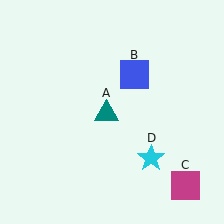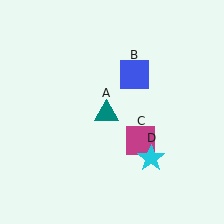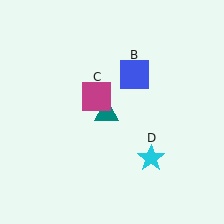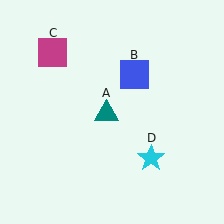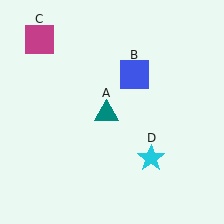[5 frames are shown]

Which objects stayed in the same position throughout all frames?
Teal triangle (object A) and blue square (object B) and cyan star (object D) remained stationary.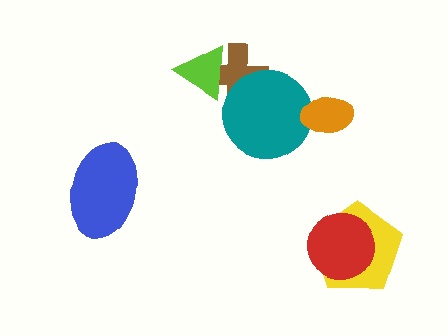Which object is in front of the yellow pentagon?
The red circle is in front of the yellow pentagon.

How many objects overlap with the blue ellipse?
0 objects overlap with the blue ellipse.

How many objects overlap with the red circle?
1 object overlaps with the red circle.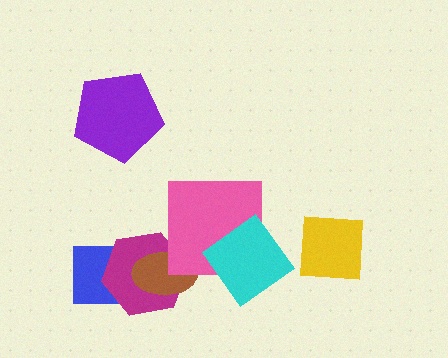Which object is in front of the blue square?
The magenta hexagon is in front of the blue square.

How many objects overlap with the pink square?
2 objects overlap with the pink square.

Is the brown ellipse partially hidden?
Yes, it is partially covered by another shape.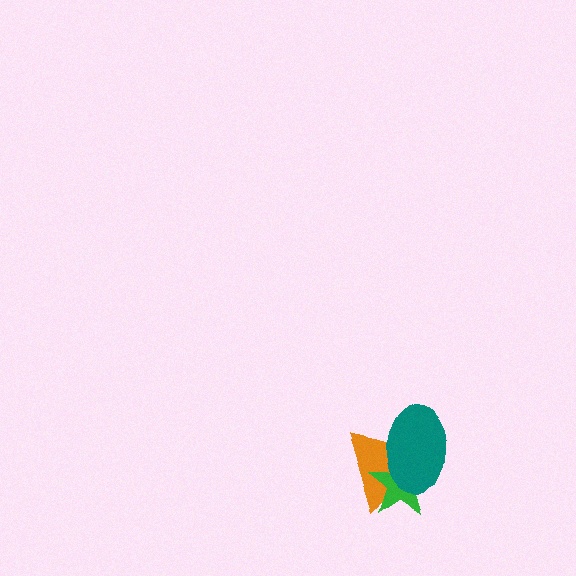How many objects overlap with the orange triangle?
2 objects overlap with the orange triangle.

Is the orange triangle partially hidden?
Yes, it is partially covered by another shape.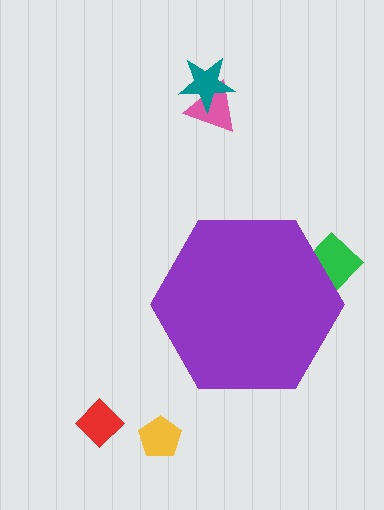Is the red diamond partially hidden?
No, the red diamond is fully visible.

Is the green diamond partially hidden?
Yes, the green diamond is partially hidden behind the purple hexagon.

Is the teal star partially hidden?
No, the teal star is fully visible.